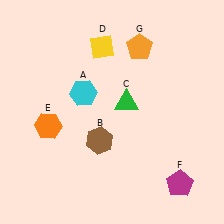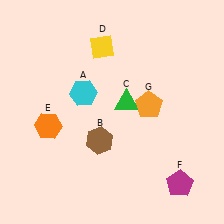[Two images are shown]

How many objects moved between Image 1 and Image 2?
1 object moved between the two images.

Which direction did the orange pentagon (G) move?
The orange pentagon (G) moved down.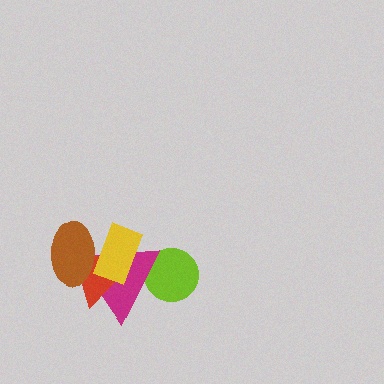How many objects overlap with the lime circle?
1 object overlaps with the lime circle.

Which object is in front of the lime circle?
The magenta triangle is in front of the lime circle.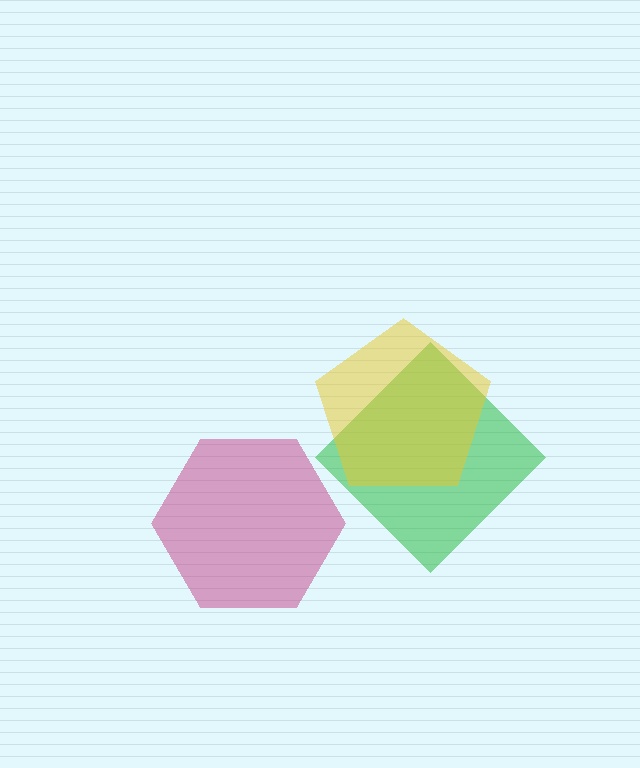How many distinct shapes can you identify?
There are 3 distinct shapes: a magenta hexagon, a green diamond, a yellow pentagon.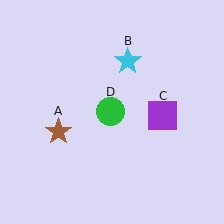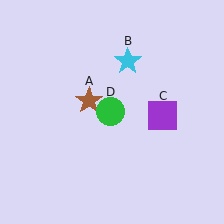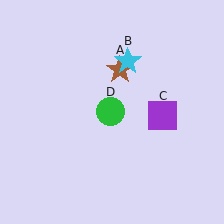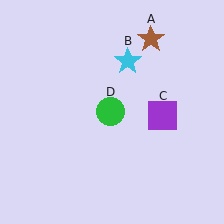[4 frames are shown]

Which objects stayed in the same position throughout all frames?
Cyan star (object B) and purple square (object C) and green circle (object D) remained stationary.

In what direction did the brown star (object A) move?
The brown star (object A) moved up and to the right.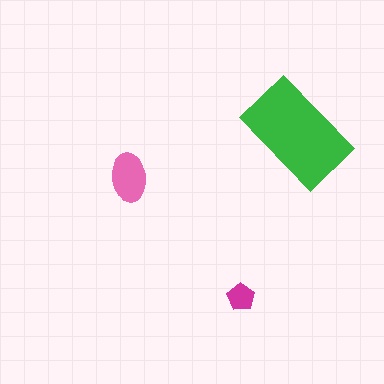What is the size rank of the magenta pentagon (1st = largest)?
3rd.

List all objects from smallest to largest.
The magenta pentagon, the pink ellipse, the green rectangle.